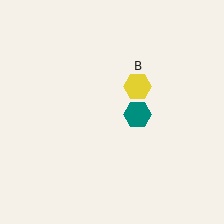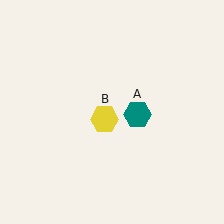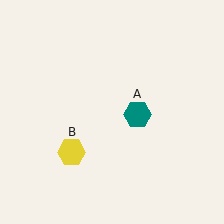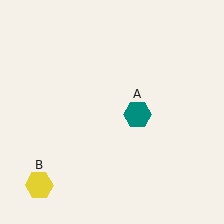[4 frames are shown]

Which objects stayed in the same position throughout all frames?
Teal hexagon (object A) remained stationary.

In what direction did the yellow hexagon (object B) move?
The yellow hexagon (object B) moved down and to the left.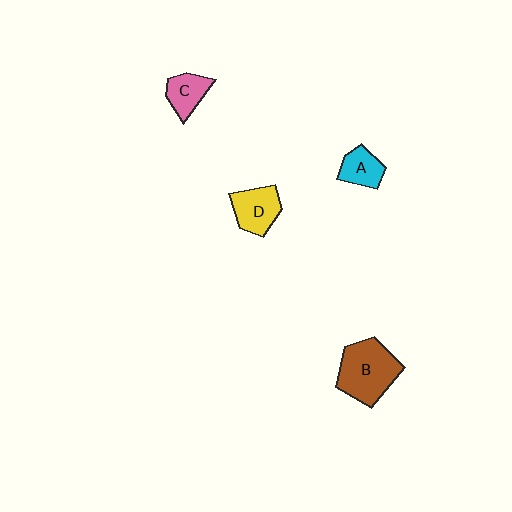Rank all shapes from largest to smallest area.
From largest to smallest: B (brown), D (yellow), C (pink), A (cyan).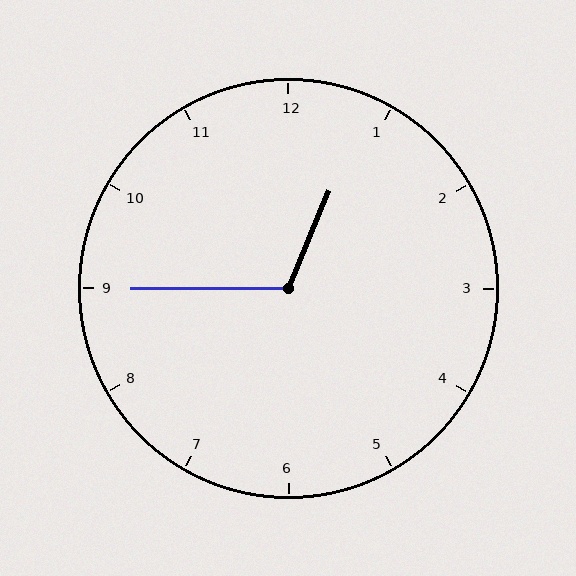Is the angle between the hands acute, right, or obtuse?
It is obtuse.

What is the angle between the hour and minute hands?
Approximately 112 degrees.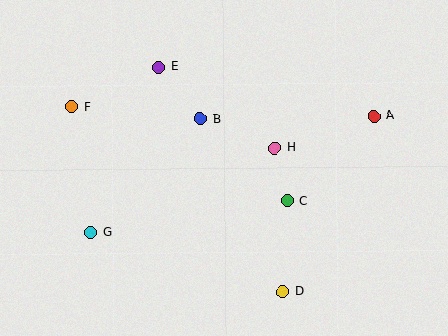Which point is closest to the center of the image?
Point H at (275, 148) is closest to the center.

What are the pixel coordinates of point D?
Point D is at (283, 292).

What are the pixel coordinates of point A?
Point A is at (374, 116).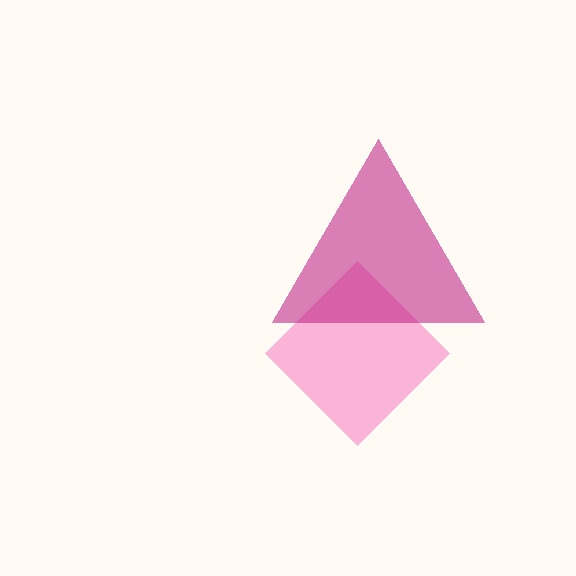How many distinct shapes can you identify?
There are 2 distinct shapes: a pink diamond, a magenta triangle.